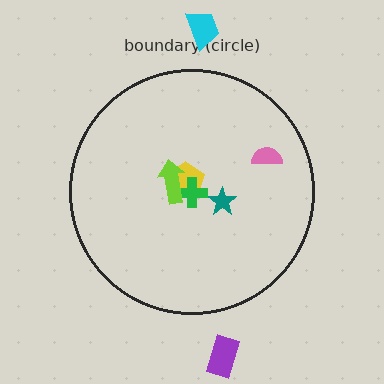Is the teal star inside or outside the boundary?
Inside.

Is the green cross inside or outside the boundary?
Inside.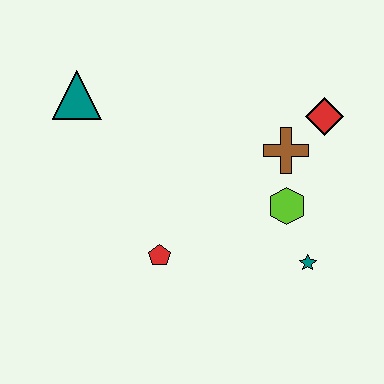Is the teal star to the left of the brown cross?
No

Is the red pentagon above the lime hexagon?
No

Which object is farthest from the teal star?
The teal triangle is farthest from the teal star.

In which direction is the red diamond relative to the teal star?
The red diamond is above the teal star.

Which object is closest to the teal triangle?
The red pentagon is closest to the teal triangle.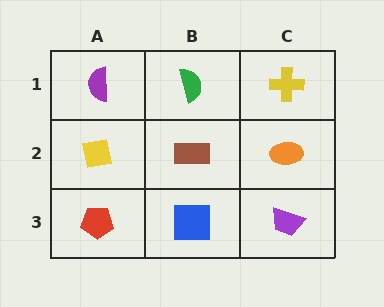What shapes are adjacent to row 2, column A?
A purple semicircle (row 1, column A), a red pentagon (row 3, column A), a brown rectangle (row 2, column B).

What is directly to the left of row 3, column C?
A blue square.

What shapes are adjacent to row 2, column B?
A green semicircle (row 1, column B), a blue square (row 3, column B), a yellow square (row 2, column A), an orange ellipse (row 2, column C).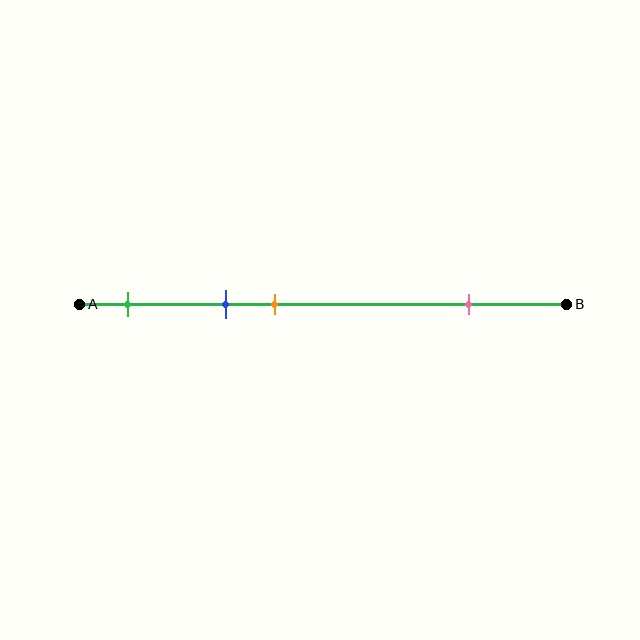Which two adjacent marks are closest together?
The blue and orange marks are the closest adjacent pair.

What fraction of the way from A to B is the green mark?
The green mark is approximately 10% (0.1) of the way from A to B.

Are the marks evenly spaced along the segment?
No, the marks are not evenly spaced.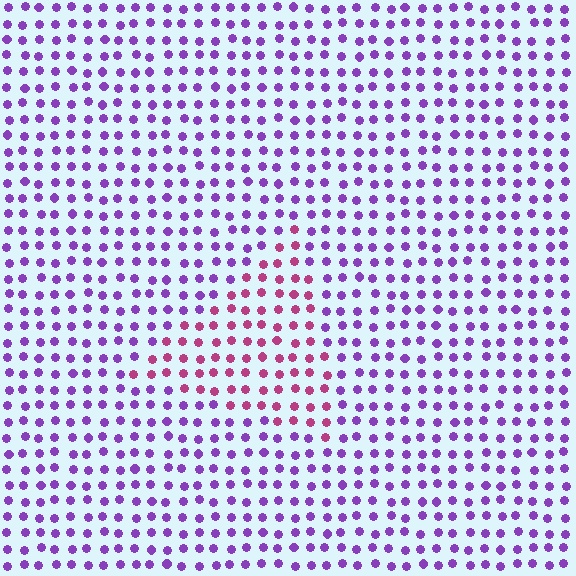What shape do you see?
I see a triangle.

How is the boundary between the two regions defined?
The boundary is defined purely by a slight shift in hue (about 50 degrees). Spacing, size, and orientation are identical on both sides.